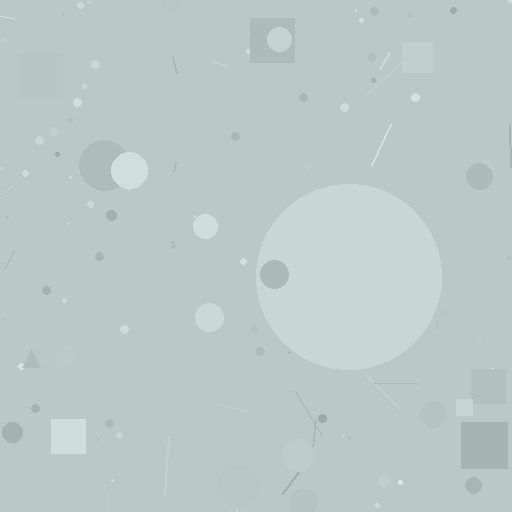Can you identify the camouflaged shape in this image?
The camouflaged shape is a circle.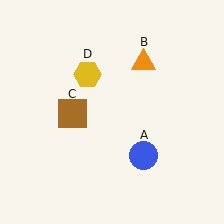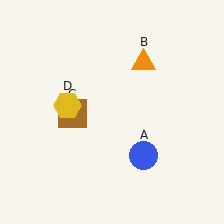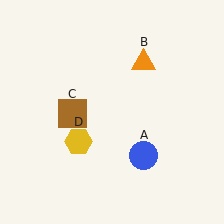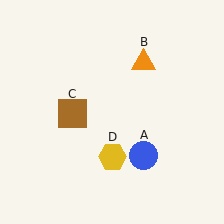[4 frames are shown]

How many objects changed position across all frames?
1 object changed position: yellow hexagon (object D).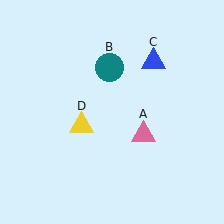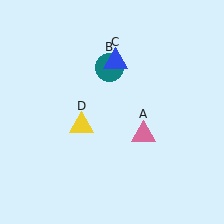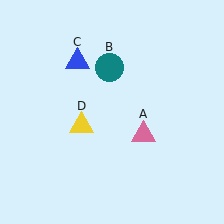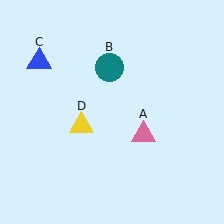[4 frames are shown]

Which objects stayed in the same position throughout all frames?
Pink triangle (object A) and teal circle (object B) and yellow triangle (object D) remained stationary.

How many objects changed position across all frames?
1 object changed position: blue triangle (object C).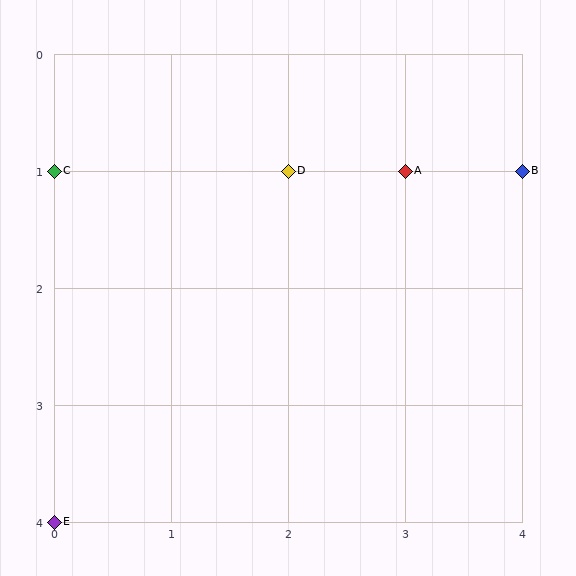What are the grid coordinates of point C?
Point C is at grid coordinates (0, 1).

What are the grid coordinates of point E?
Point E is at grid coordinates (0, 4).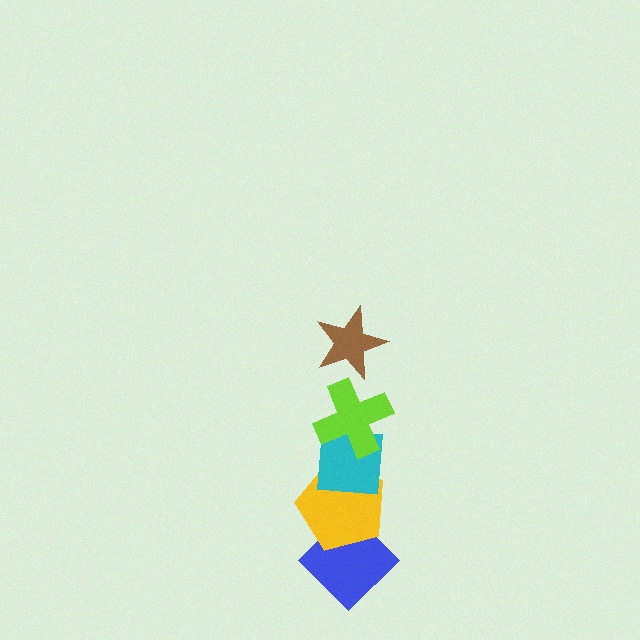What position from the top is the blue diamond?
The blue diamond is 5th from the top.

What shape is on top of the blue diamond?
The yellow pentagon is on top of the blue diamond.